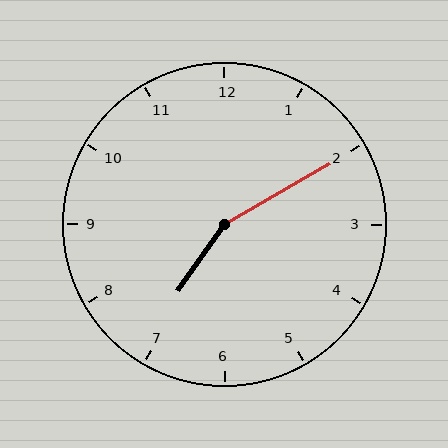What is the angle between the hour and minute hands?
Approximately 155 degrees.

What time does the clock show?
7:10.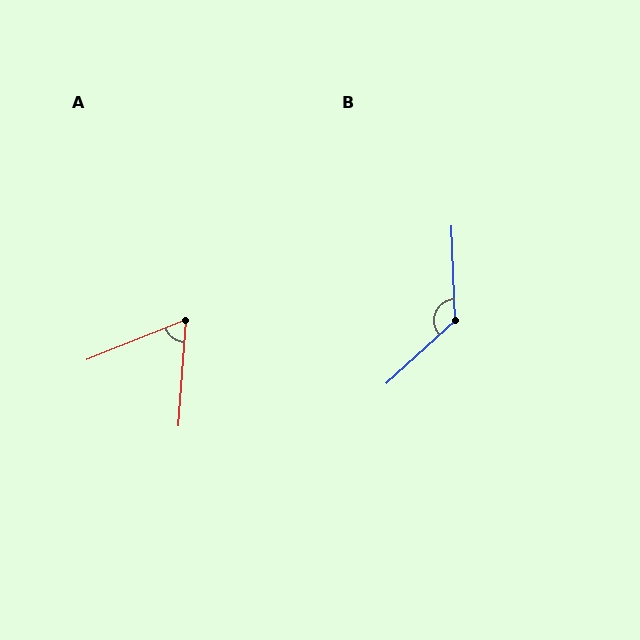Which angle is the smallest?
A, at approximately 64 degrees.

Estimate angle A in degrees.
Approximately 64 degrees.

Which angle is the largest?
B, at approximately 131 degrees.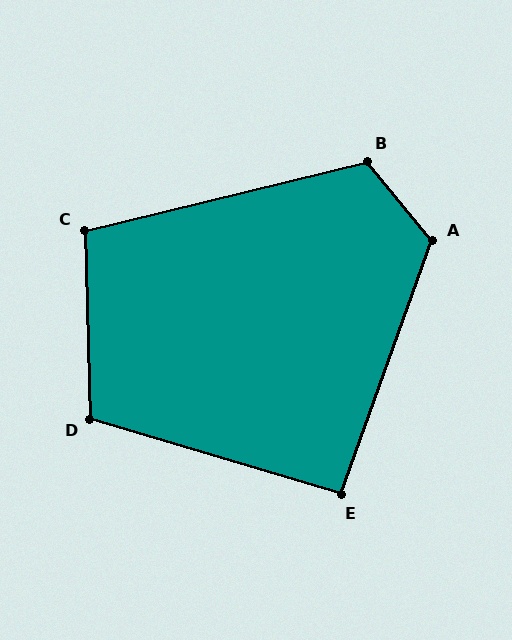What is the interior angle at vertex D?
Approximately 108 degrees (obtuse).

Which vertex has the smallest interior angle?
E, at approximately 93 degrees.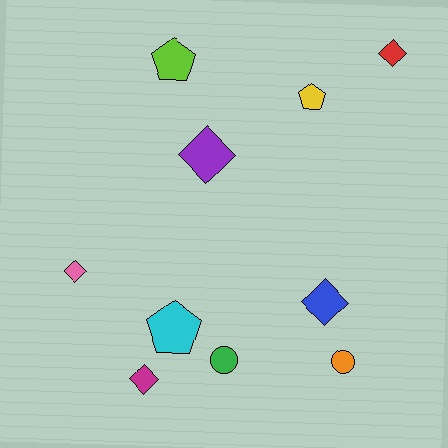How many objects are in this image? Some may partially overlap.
There are 10 objects.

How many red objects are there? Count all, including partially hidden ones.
There is 1 red object.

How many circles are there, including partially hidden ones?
There are 2 circles.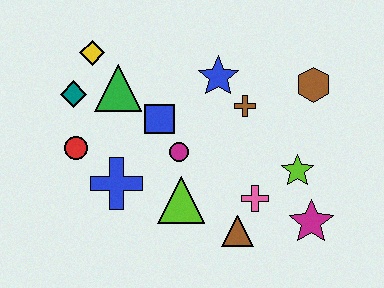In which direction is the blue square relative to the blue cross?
The blue square is above the blue cross.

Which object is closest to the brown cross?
The blue star is closest to the brown cross.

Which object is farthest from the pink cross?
The yellow diamond is farthest from the pink cross.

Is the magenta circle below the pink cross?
No